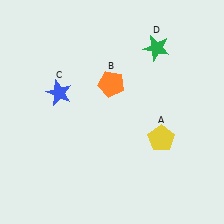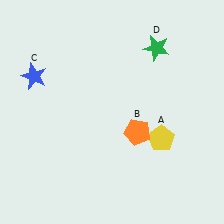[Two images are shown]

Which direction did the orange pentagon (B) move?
The orange pentagon (B) moved down.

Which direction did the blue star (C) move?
The blue star (C) moved left.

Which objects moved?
The objects that moved are: the orange pentagon (B), the blue star (C).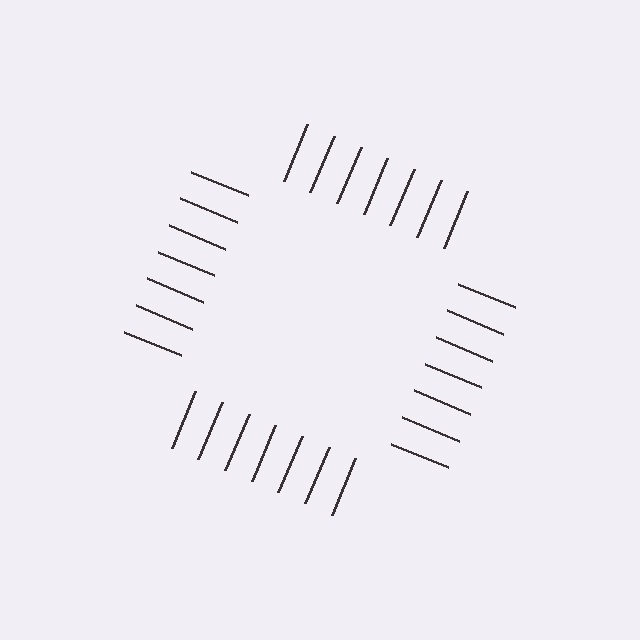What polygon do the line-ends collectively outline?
An illusory square — the line segments terminate on its edges but no continuous stroke is drawn.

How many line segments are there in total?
28 — 7 along each of the 4 edges.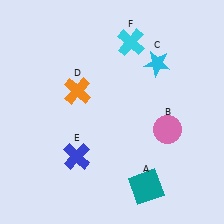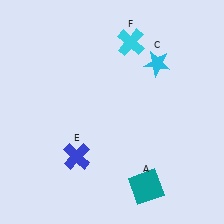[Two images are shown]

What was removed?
The pink circle (B), the orange cross (D) were removed in Image 2.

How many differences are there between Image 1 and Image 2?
There are 2 differences between the two images.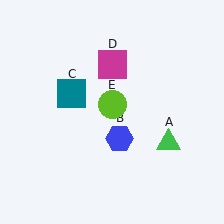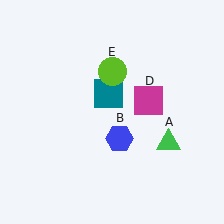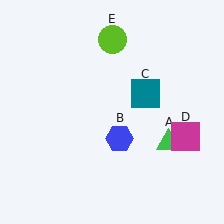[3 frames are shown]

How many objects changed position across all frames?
3 objects changed position: teal square (object C), magenta square (object D), lime circle (object E).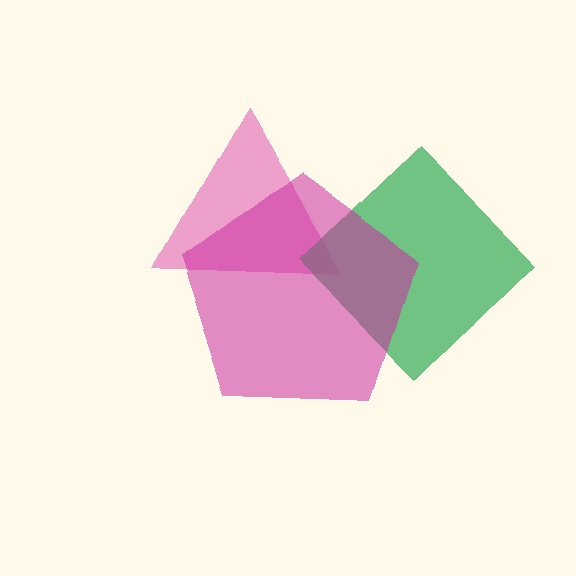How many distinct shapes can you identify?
There are 3 distinct shapes: a pink triangle, a green diamond, a magenta pentagon.